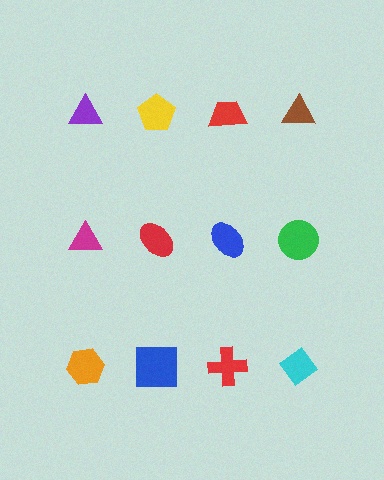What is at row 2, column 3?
A blue ellipse.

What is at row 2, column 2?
A red ellipse.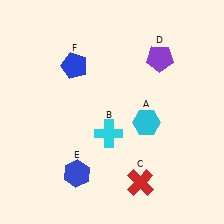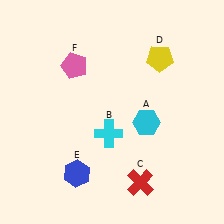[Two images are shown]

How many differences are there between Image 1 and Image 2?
There are 2 differences between the two images.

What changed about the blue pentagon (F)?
In Image 1, F is blue. In Image 2, it changed to pink.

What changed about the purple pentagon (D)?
In Image 1, D is purple. In Image 2, it changed to yellow.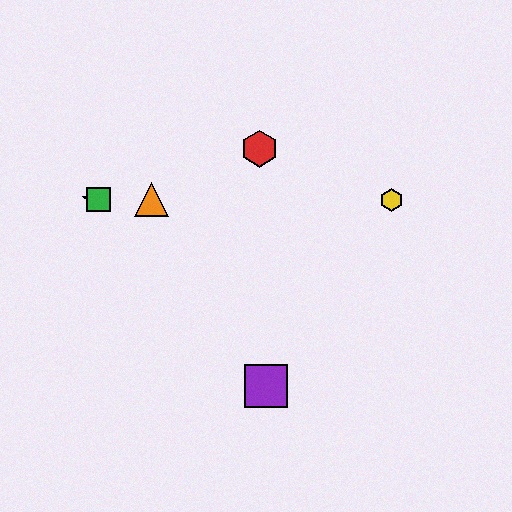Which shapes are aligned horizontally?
The blue star, the green square, the yellow hexagon, the orange triangle are aligned horizontally.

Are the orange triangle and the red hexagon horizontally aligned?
No, the orange triangle is at y≈200 and the red hexagon is at y≈149.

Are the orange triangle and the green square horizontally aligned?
Yes, both are at y≈200.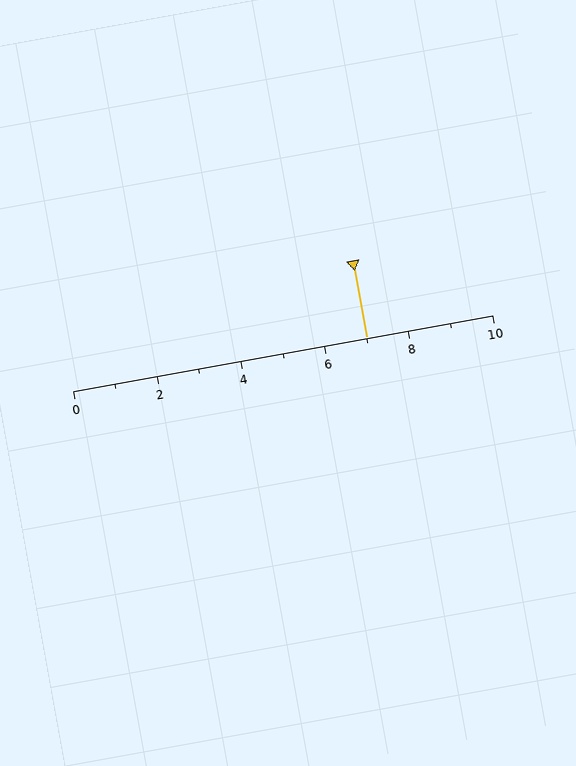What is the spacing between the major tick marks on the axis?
The major ticks are spaced 2 apart.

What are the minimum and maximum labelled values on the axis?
The axis runs from 0 to 10.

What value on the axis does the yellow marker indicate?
The marker indicates approximately 7.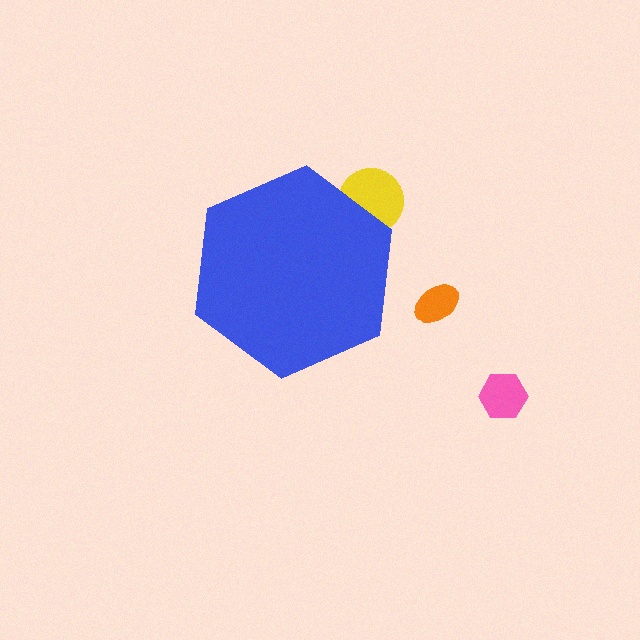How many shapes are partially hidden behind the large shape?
1 shape is partially hidden.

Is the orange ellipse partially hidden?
No, the orange ellipse is fully visible.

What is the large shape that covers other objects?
A blue hexagon.